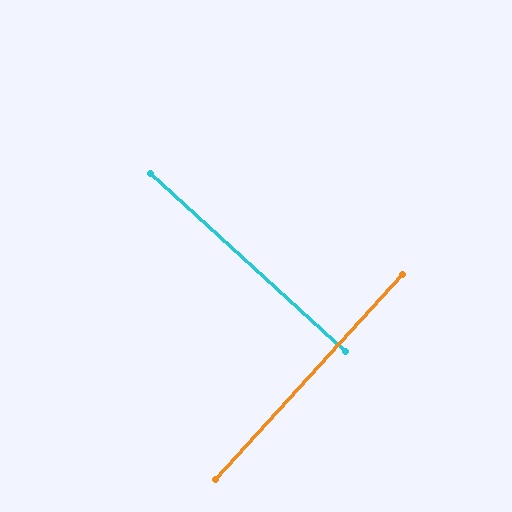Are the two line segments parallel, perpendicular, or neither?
Perpendicular — they meet at approximately 90°.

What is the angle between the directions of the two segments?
Approximately 90 degrees.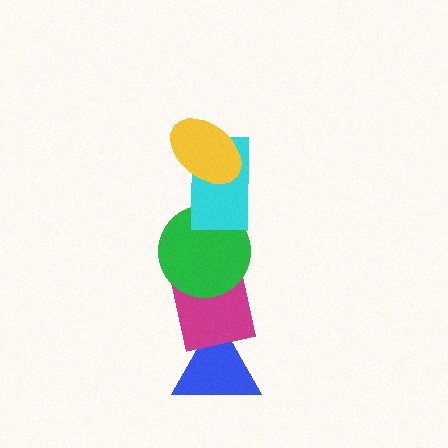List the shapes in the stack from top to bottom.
From top to bottom: the yellow ellipse, the cyan rectangle, the green circle, the magenta square, the blue triangle.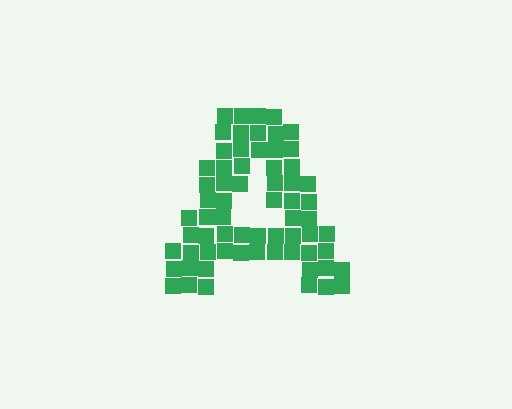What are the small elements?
The small elements are squares.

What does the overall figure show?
The overall figure shows the letter A.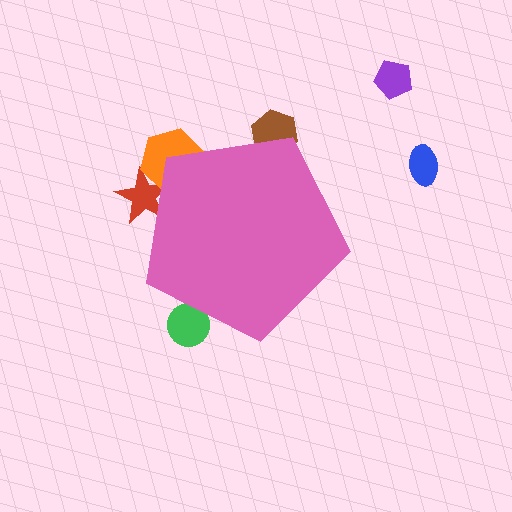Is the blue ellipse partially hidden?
No, the blue ellipse is fully visible.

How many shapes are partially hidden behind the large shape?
4 shapes are partially hidden.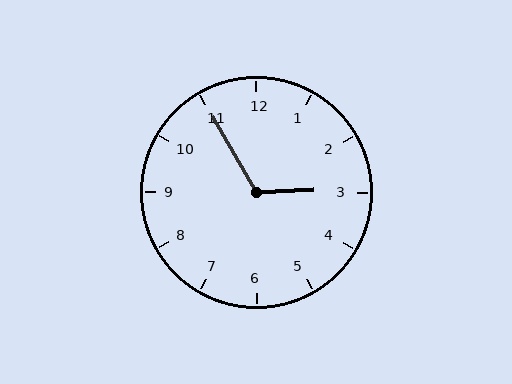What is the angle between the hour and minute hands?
Approximately 118 degrees.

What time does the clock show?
2:55.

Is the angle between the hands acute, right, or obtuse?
It is obtuse.